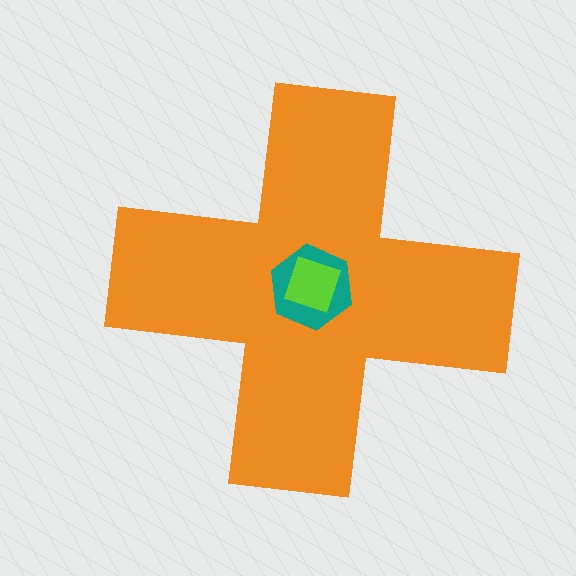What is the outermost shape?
The orange cross.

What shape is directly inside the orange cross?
The teal hexagon.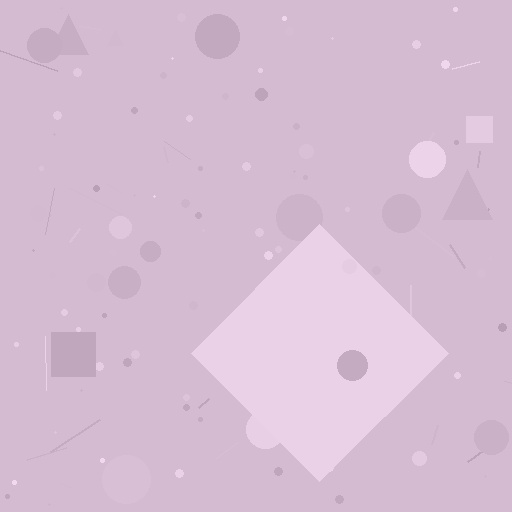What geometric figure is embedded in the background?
A diamond is embedded in the background.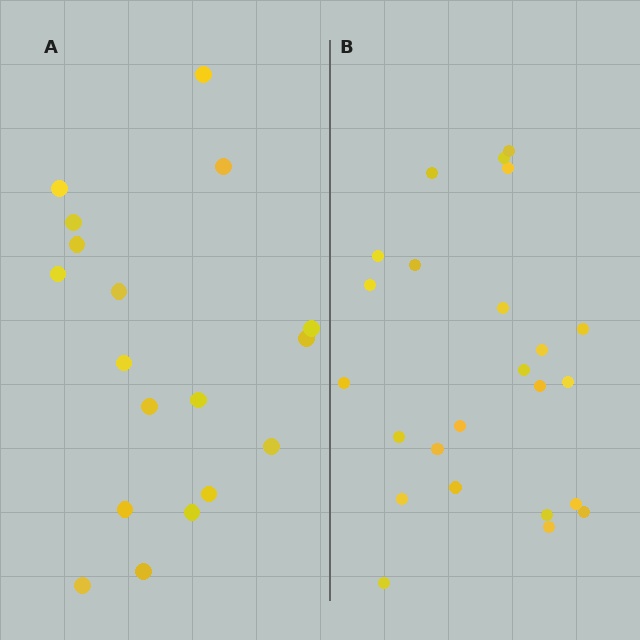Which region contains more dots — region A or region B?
Region B (the right region) has more dots.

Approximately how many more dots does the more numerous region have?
Region B has about 6 more dots than region A.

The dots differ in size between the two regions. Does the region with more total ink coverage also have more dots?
No. Region A has more total ink coverage because its dots are larger, but region B actually contains more individual dots. Total area can be misleading — the number of items is what matters here.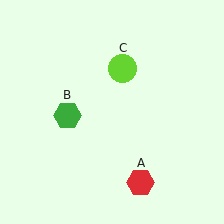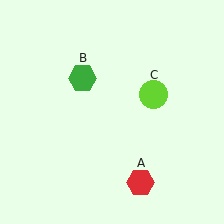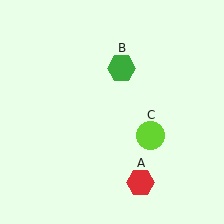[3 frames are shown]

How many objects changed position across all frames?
2 objects changed position: green hexagon (object B), lime circle (object C).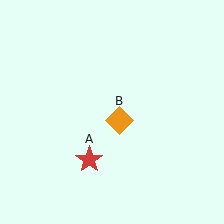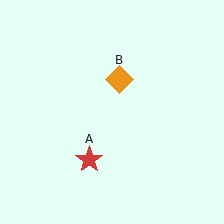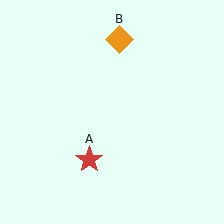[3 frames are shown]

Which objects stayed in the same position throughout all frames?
Red star (object A) remained stationary.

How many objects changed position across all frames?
1 object changed position: orange diamond (object B).